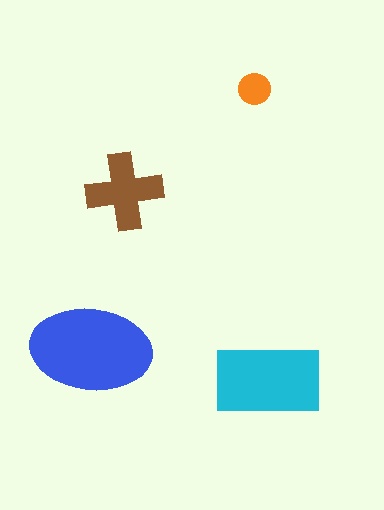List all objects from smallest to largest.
The orange circle, the brown cross, the cyan rectangle, the blue ellipse.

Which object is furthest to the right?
The cyan rectangle is rightmost.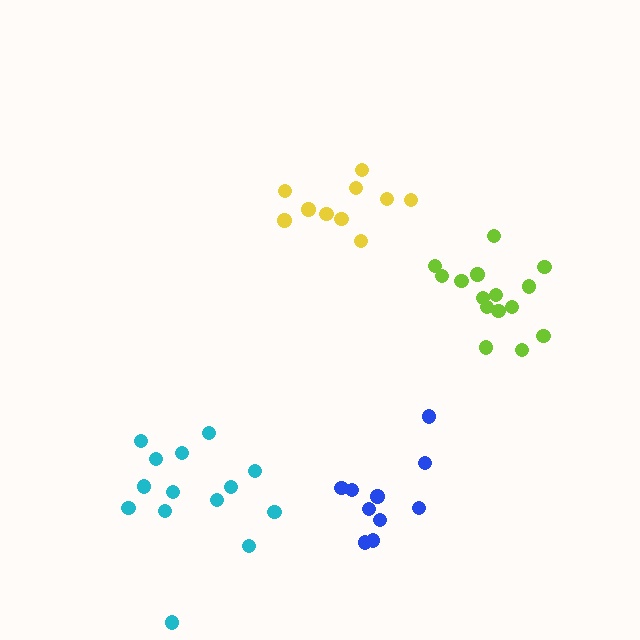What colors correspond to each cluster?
The clusters are colored: yellow, cyan, lime, blue.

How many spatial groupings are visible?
There are 4 spatial groupings.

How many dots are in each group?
Group 1: 10 dots, Group 2: 14 dots, Group 3: 15 dots, Group 4: 10 dots (49 total).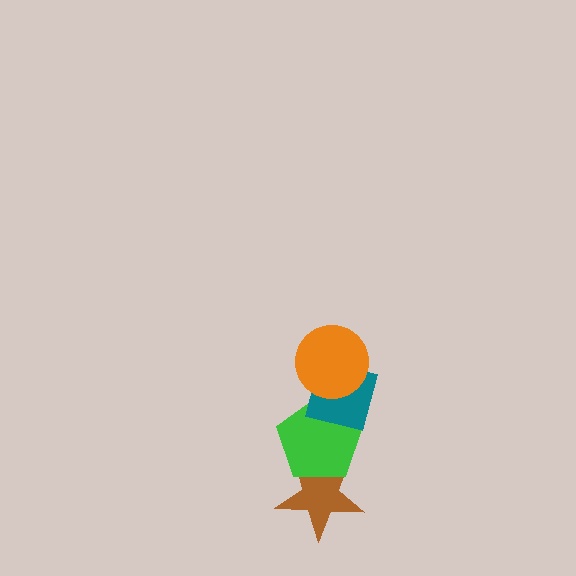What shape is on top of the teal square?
The orange circle is on top of the teal square.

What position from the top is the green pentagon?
The green pentagon is 3rd from the top.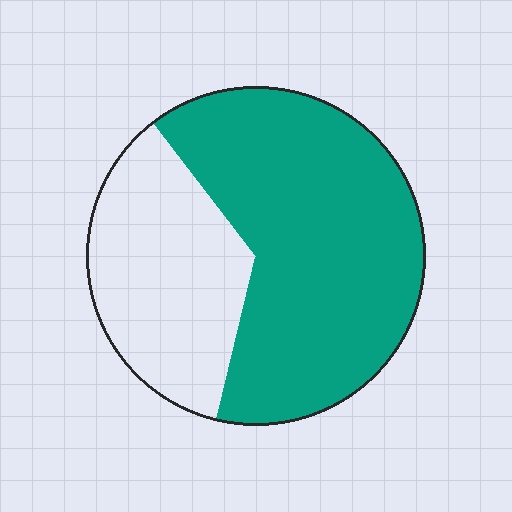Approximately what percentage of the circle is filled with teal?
Approximately 65%.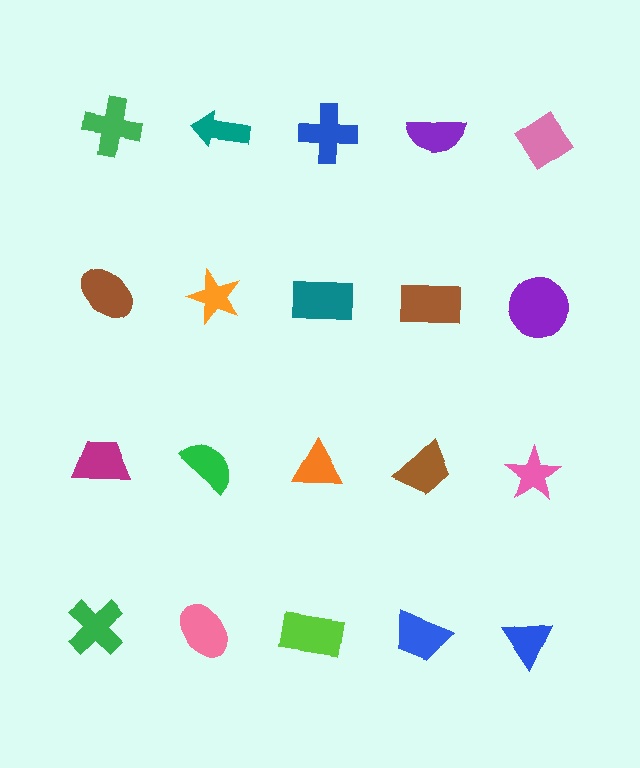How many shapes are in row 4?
5 shapes.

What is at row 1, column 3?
A blue cross.